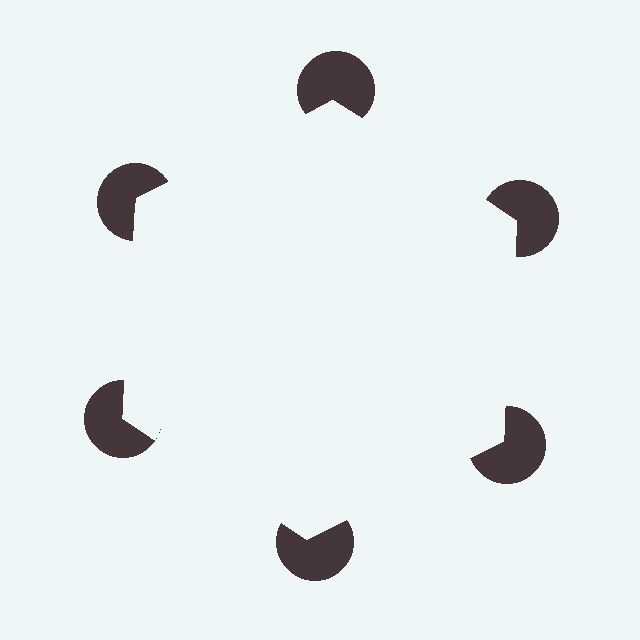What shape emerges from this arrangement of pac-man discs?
An illusory hexagon — its edges are inferred from the aligned wedge cuts in the pac-man discs, not physically drawn.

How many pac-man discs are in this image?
There are 6 — one at each vertex of the illusory hexagon.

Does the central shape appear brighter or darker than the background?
It typically appears slightly brighter than the background, even though no actual brightness change is drawn.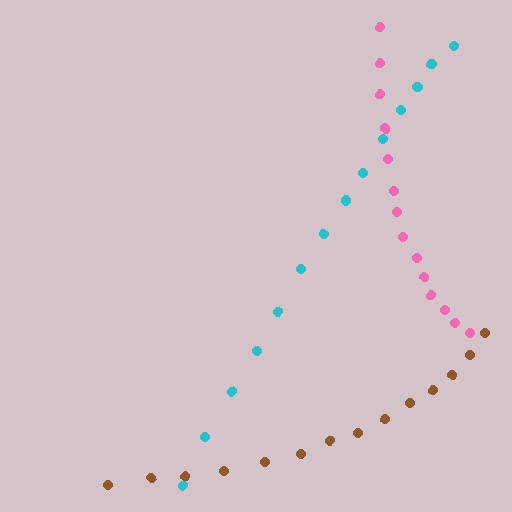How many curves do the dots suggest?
There are 3 distinct paths.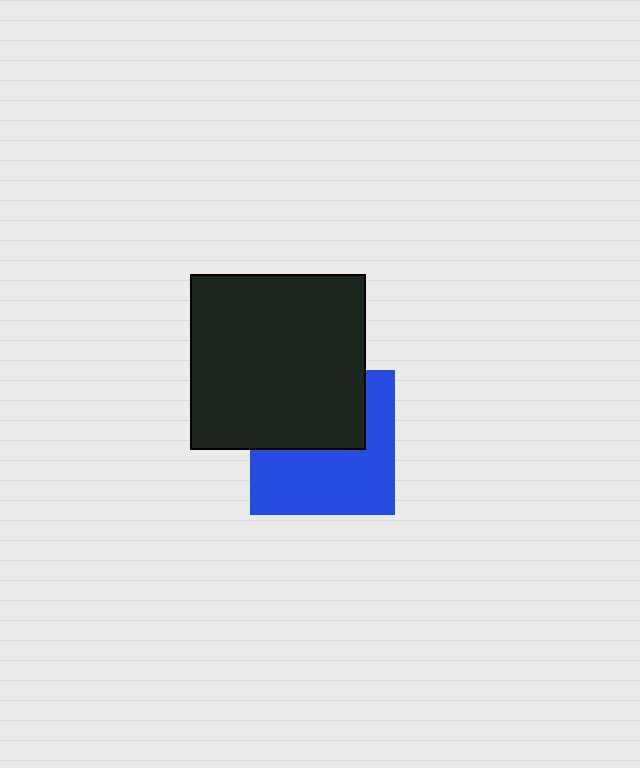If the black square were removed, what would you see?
You would see the complete blue square.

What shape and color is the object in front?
The object in front is a black square.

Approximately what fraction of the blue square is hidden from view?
Roughly 44% of the blue square is hidden behind the black square.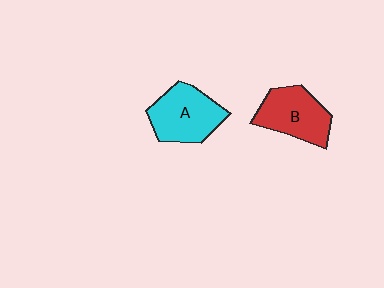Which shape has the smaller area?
Shape B (red).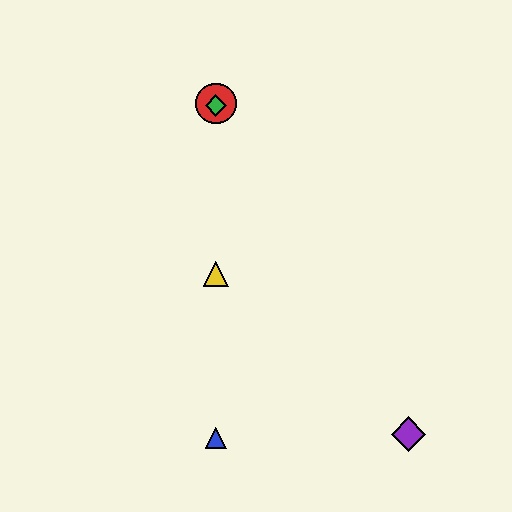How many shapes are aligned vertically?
4 shapes (the red circle, the blue triangle, the green diamond, the yellow triangle) are aligned vertically.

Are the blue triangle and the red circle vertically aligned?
Yes, both are at x≈216.